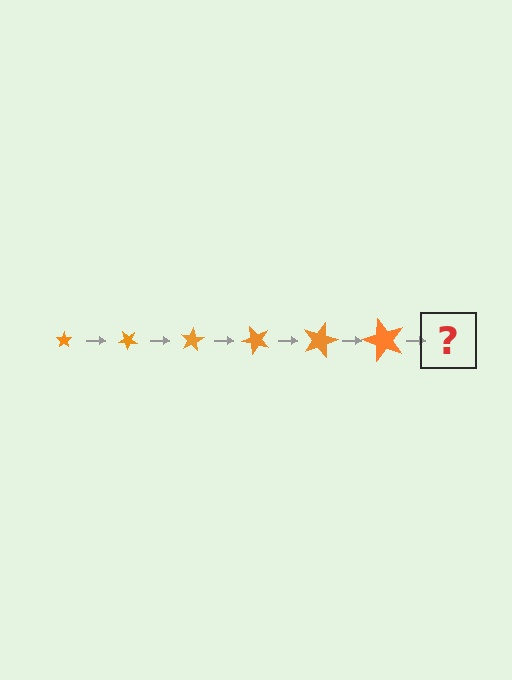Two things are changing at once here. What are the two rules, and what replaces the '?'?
The two rules are that the star grows larger each step and it rotates 40 degrees each step. The '?' should be a star, larger than the previous one and rotated 240 degrees from the start.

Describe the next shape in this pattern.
It should be a star, larger than the previous one and rotated 240 degrees from the start.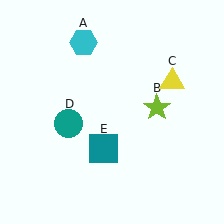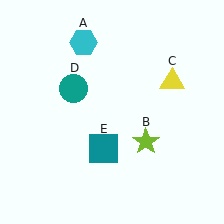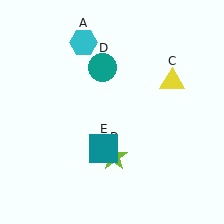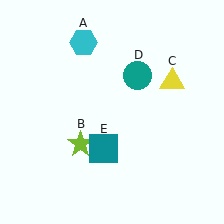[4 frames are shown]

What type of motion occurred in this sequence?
The lime star (object B), teal circle (object D) rotated clockwise around the center of the scene.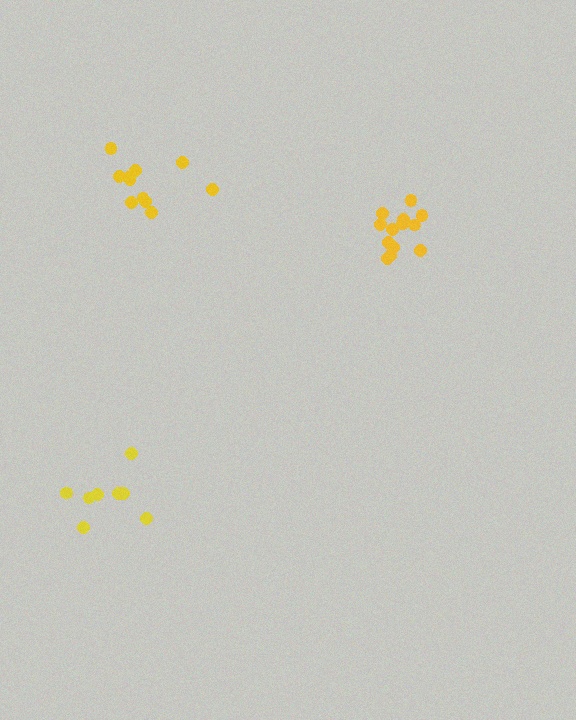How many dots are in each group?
Group 1: 11 dots, Group 2: 8 dots, Group 3: 13 dots (32 total).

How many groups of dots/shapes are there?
There are 3 groups.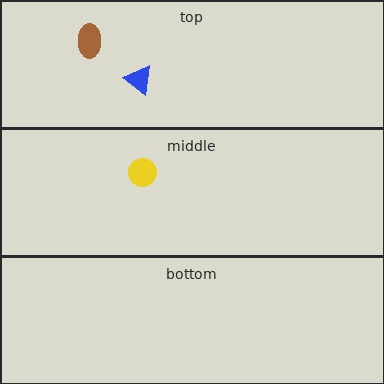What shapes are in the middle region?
The yellow circle.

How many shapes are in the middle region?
1.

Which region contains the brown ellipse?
The top region.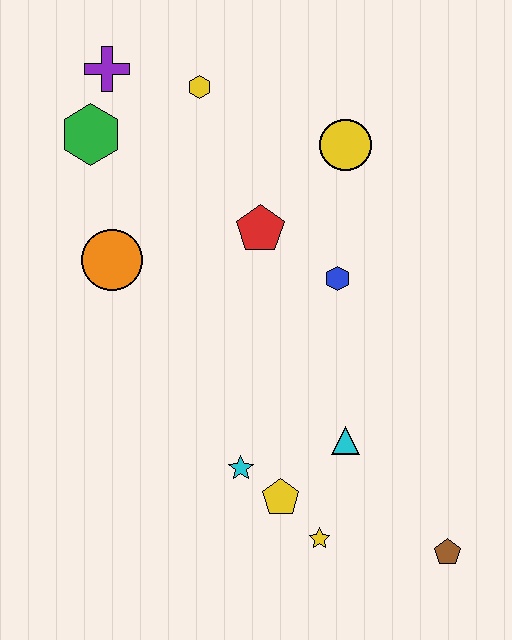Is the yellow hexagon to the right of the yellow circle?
No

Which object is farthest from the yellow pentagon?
The purple cross is farthest from the yellow pentagon.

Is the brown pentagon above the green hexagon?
No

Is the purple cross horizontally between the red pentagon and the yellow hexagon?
No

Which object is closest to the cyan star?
The yellow pentagon is closest to the cyan star.